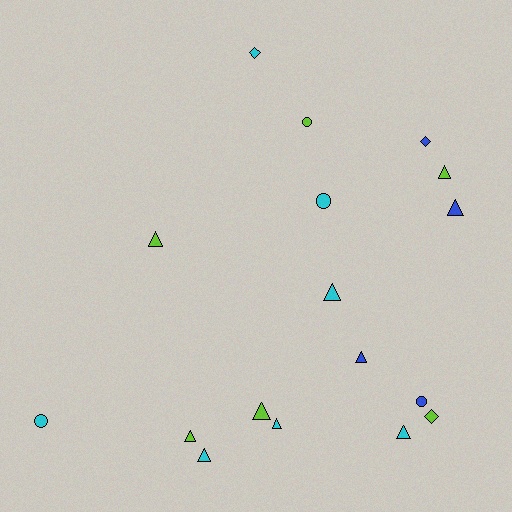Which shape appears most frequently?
Triangle, with 10 objects.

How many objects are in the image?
There are 17 objects.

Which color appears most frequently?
Cyan, with 7 objects.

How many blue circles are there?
There is 1 blue circle.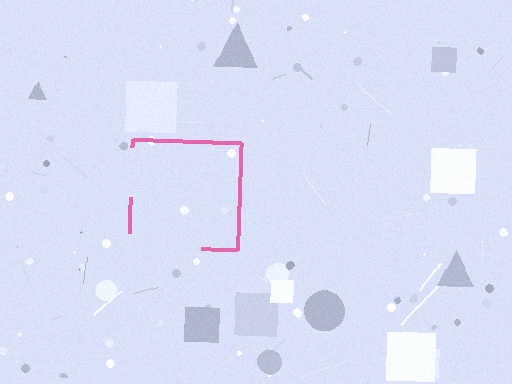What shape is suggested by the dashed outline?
The dashed outline suggests a square.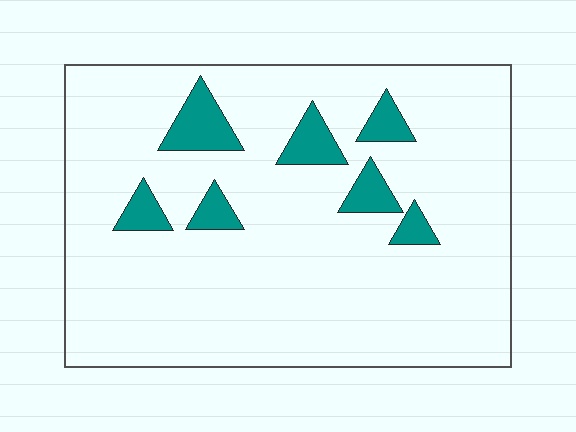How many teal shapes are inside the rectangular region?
7.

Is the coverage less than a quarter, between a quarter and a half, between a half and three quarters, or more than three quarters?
Less than a quarter.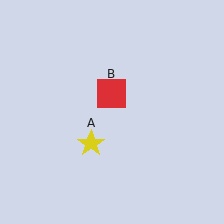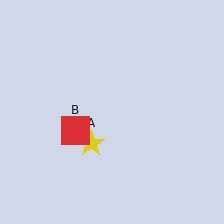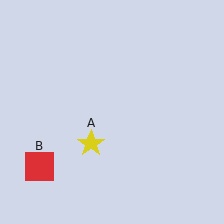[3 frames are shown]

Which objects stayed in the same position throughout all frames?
Yellow star (object A) remained stationary.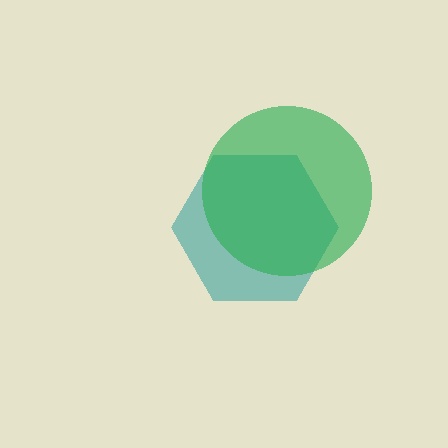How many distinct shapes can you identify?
There are 2 distinct shapes: a teal hexagon, a green circle.